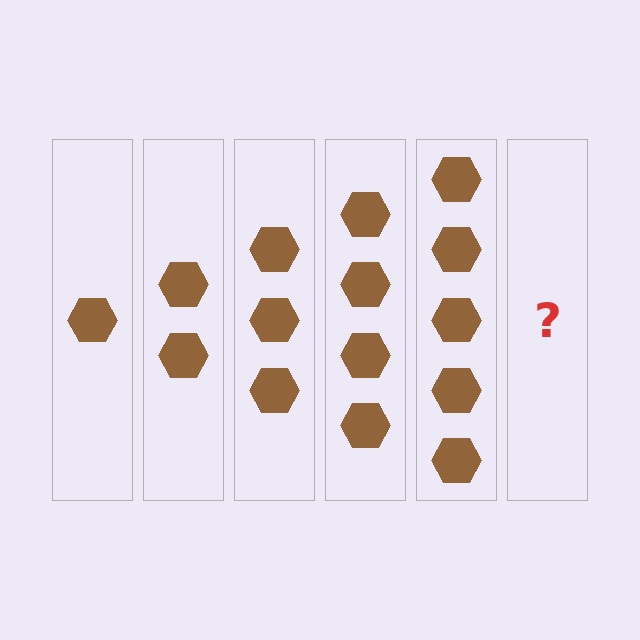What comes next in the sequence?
The next element should be 6 hexagons.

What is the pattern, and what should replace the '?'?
The pattern is that each step adds one more hexagon. The '?' should be 6 hexagons.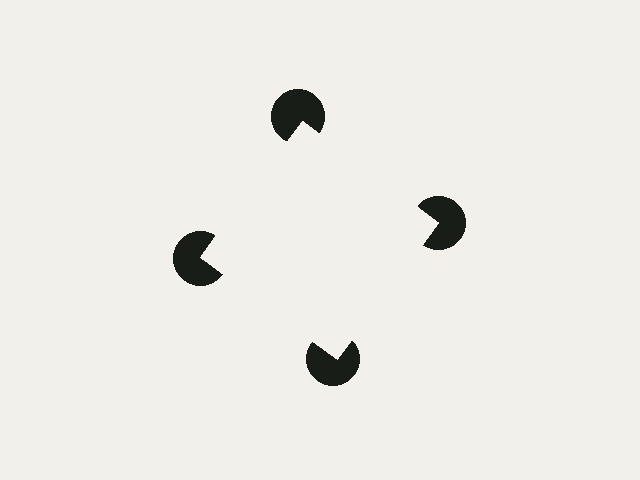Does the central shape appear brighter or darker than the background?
It typically appears slightly brighter than the background, even though no actual brightness change is drawn.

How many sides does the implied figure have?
4 sides.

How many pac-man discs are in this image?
There are 4 — one at each vertex of the illusory square.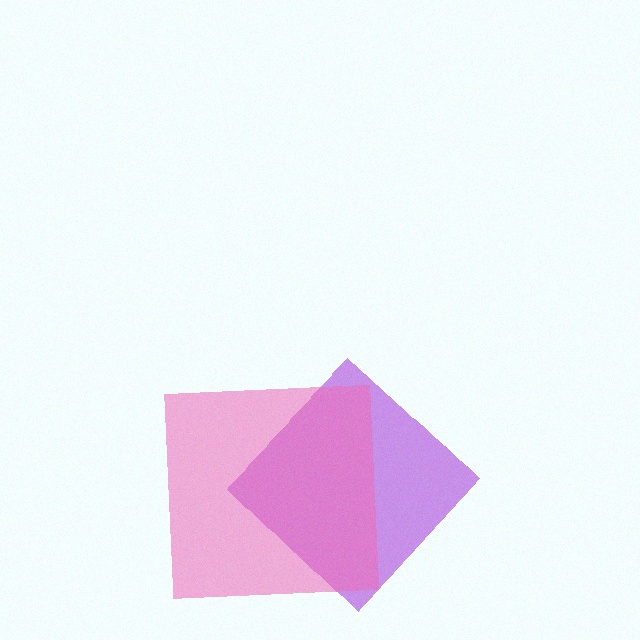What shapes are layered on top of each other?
The layered shapes are: a purple diamond, a pink square.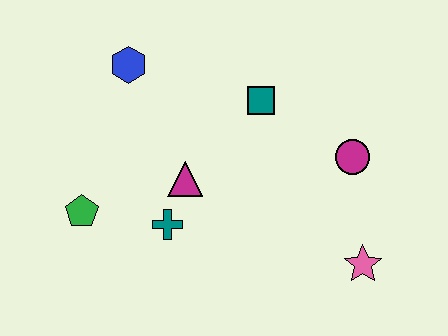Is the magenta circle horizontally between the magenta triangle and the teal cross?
No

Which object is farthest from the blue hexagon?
The pink star is farthest from the blue hexagon.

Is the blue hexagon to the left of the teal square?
Yes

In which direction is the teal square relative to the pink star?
The teal square is above the pink star.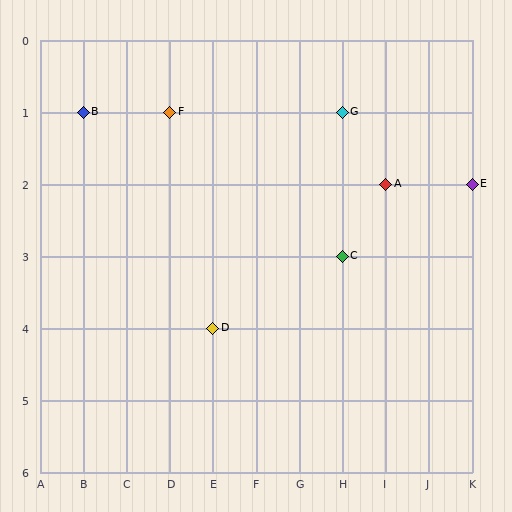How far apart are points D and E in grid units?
Points D and E are 6 columns and 2 rows apart (about 6.3 grid units diagonally).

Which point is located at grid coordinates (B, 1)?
Point B is at (B, 1).